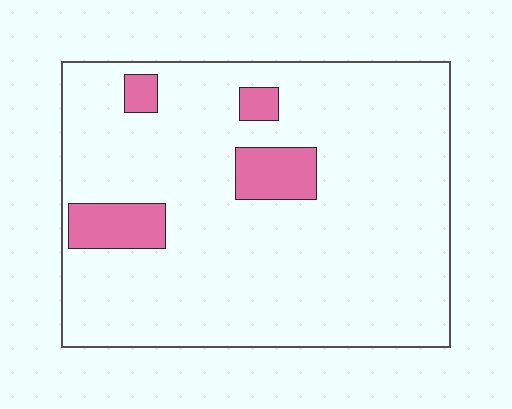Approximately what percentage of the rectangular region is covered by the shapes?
Approximately 10%.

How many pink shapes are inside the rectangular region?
4.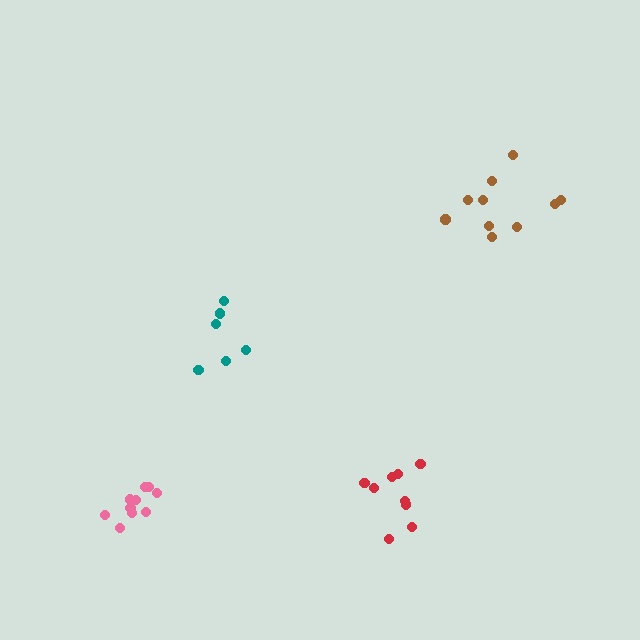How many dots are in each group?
Group 1: 10 dots, Group 2: 10 dots, Group 3: 9 dots, Group 4: 6 dots (35 total).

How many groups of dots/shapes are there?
There are 4 groups.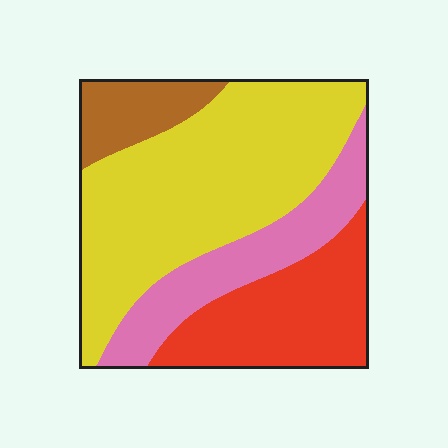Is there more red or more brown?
Red.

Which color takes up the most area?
Yellow, at roughly 50%.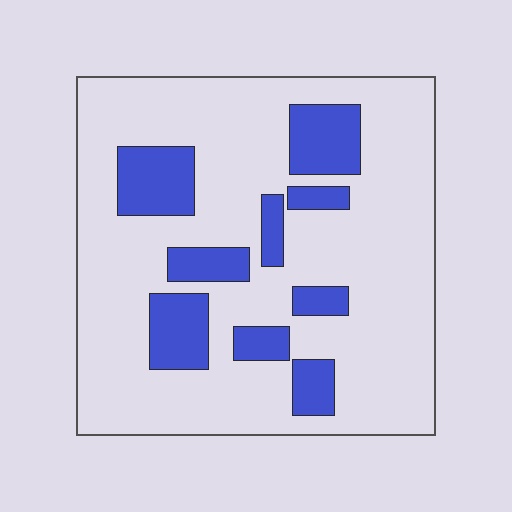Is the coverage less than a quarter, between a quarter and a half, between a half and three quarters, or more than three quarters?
Less than a quarter.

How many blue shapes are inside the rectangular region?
9.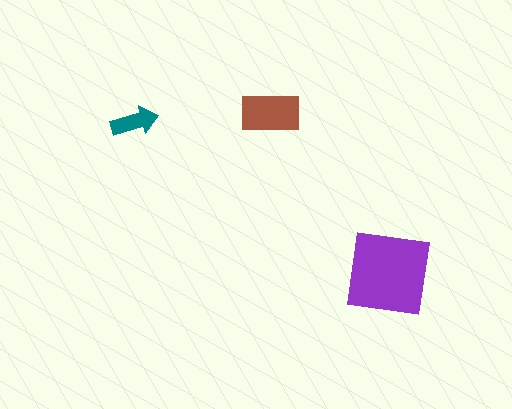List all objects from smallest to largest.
The teal arrow, the brown rectangle, the purple square.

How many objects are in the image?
There are 3 objects in the image.